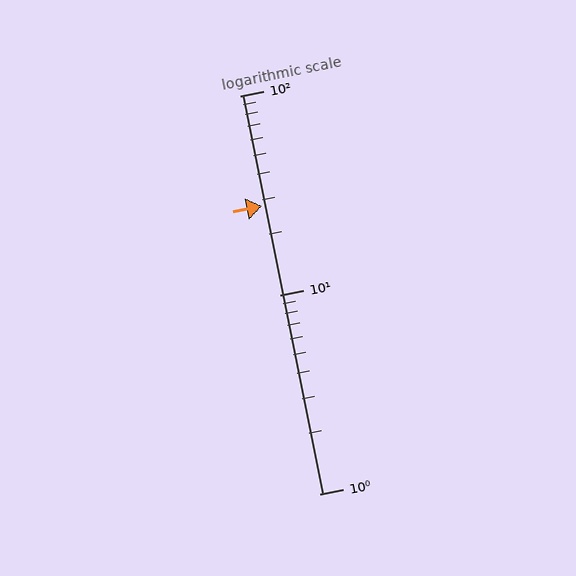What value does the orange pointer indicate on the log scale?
The pointer indicates approximately 28.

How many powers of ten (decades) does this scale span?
The scale spans 2 decades, from 1 to 100.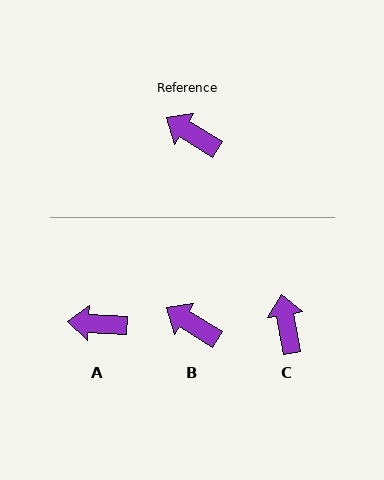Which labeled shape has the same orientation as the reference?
B.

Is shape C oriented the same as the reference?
No, it is off by about 48 degrees.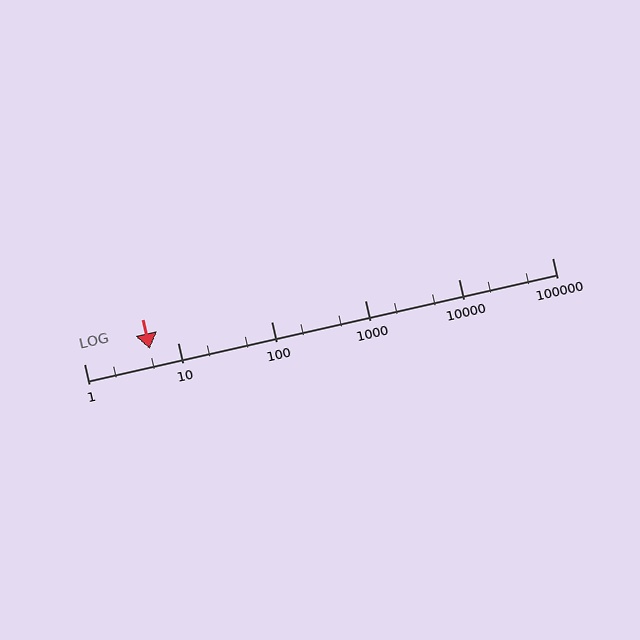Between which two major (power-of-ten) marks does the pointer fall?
The pointer is between 1 and 10.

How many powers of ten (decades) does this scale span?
The scale spans 5 decades, from 1 to 100000.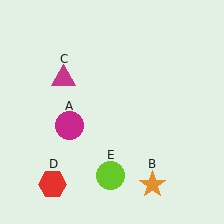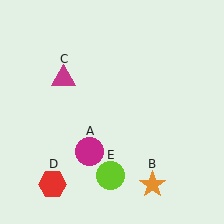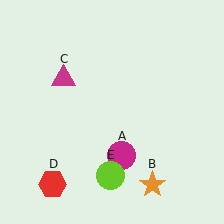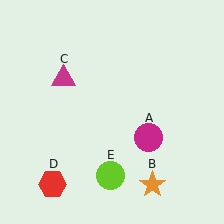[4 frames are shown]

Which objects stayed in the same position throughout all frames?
Orange star (object B) and magenta triangle (object C) and red hexagon (object D) and lime circle (object E) remained stationary.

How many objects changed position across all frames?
1 object changed position: magenta circle (object A).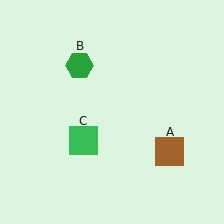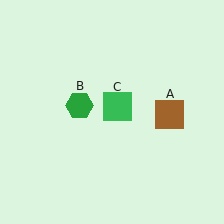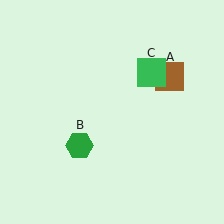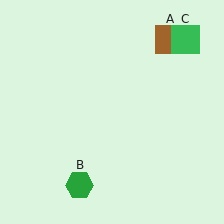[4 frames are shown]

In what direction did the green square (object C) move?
The green square (object C) moved up and to the right.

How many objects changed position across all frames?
3 objects changed position: brown square (object A), green hexagon (object B), green square (object C).